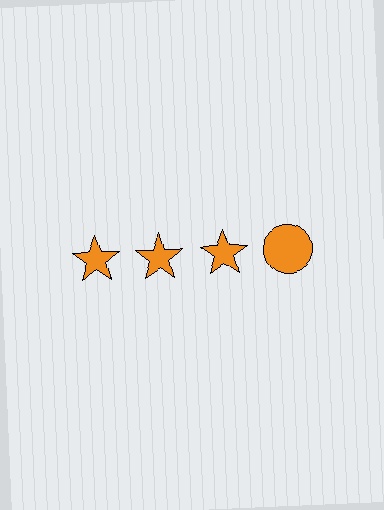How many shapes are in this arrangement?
There are 4 shapes arranged in a grid pattern.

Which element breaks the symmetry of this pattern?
The orange circle in the top row, second from right column breaks the symmetry. All other shapes are orange stars.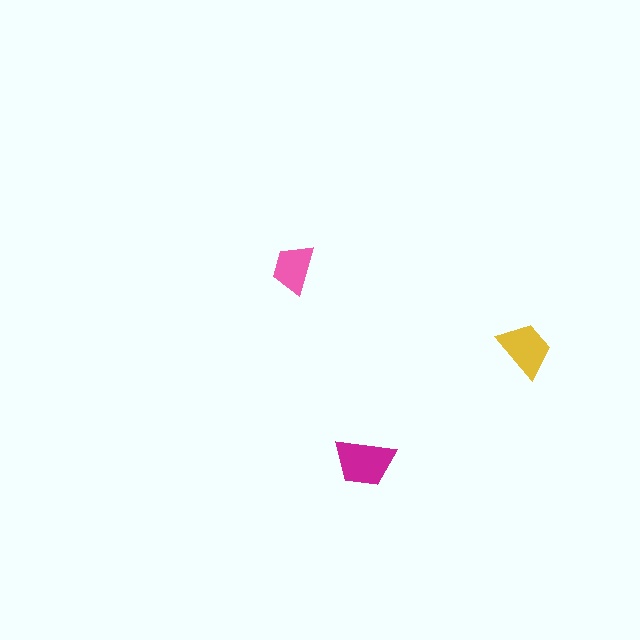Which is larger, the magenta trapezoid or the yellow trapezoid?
The magenta one.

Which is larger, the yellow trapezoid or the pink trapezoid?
The yellow one.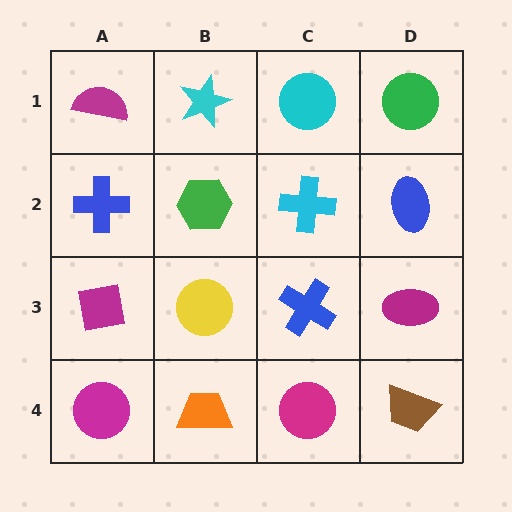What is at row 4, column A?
A magenta circle.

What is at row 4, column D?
A brown trapezoid.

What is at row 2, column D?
A blue ellipse.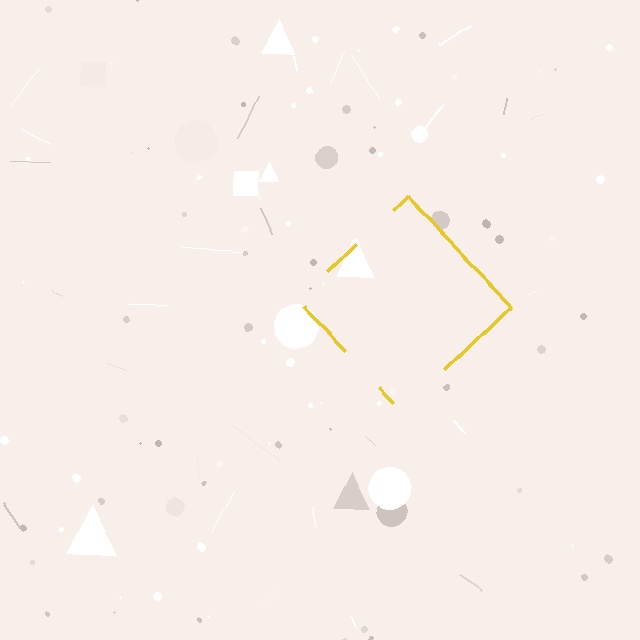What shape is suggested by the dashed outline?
The dashed outline suggests a diamond.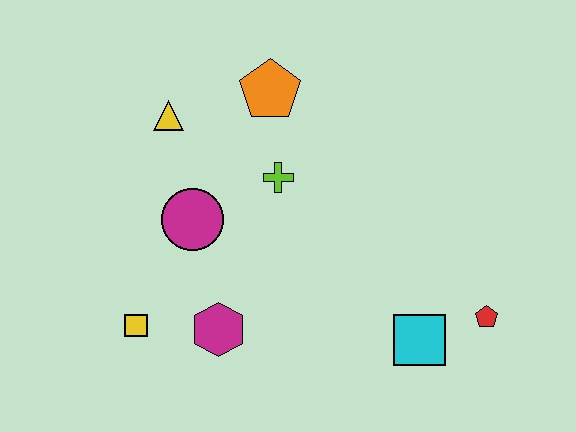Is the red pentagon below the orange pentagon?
Yes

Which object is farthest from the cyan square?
The yellow triangle is farthest from the cyan square.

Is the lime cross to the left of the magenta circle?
No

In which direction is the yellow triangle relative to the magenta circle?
The yellow triangle is above the magenta circle.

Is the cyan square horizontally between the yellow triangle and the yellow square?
No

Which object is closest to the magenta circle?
The lime cross is closest to the magenta circle.